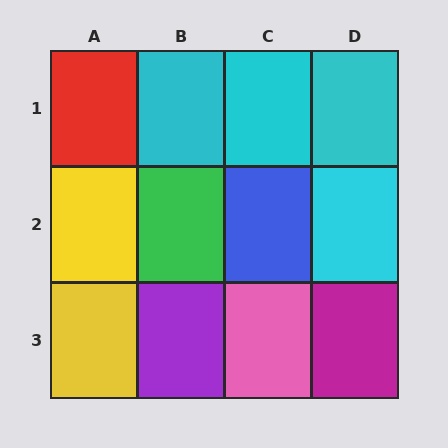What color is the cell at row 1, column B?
Cyan.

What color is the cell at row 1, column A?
Red.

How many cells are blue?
1 cell is blue.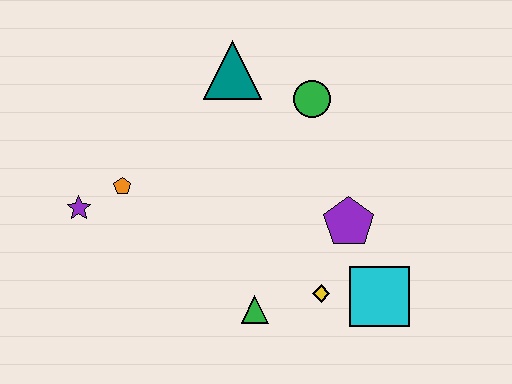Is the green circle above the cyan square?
Yes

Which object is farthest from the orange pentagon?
The cyan square is farthest from the orange pentagon.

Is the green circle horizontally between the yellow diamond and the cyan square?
No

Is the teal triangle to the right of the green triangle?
No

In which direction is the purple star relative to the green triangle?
The purple star is to the left of the green triangle.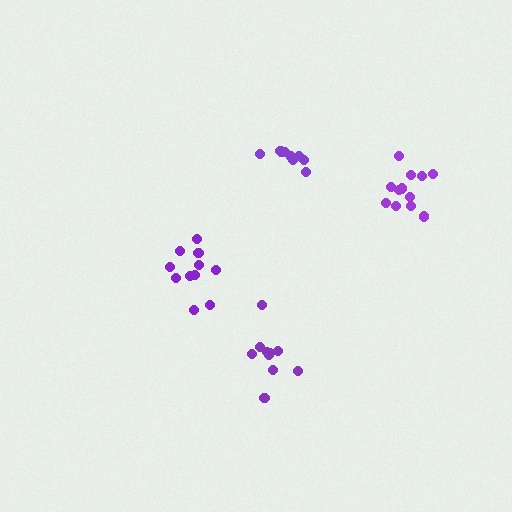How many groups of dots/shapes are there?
There are 4 groups.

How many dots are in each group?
Group 1: 10 dots, Group 2: 11 dots, Group 3: 10 dots, Group 4: 12 dots (43 total).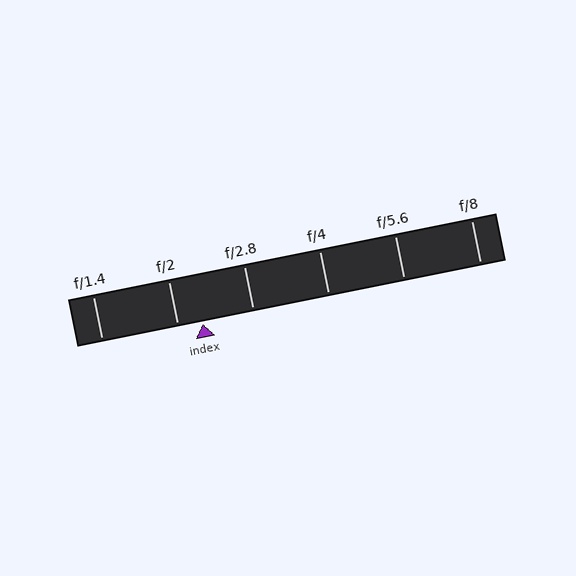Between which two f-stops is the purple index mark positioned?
The index mark is between f/2 and f/2.8.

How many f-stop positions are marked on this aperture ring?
There are 6 f-stop positions marked.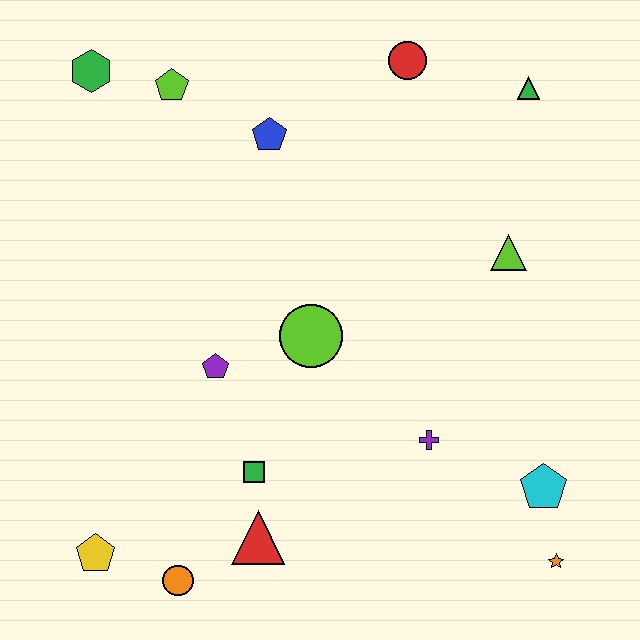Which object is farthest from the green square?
The green triangle is farthest from the green square.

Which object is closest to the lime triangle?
The green triangle is closest to the lime triangle.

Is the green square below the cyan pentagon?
No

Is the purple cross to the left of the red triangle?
No